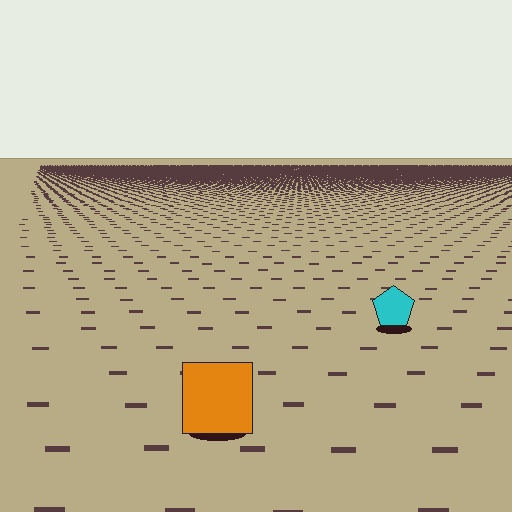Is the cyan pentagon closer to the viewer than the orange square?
No. The orange square is closer — you can tell from the texture gradient: the ground texture is coarser near it.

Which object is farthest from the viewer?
The cyan pentagon is farthest from the viewer. It appears smaller and the ground texture around it is denser.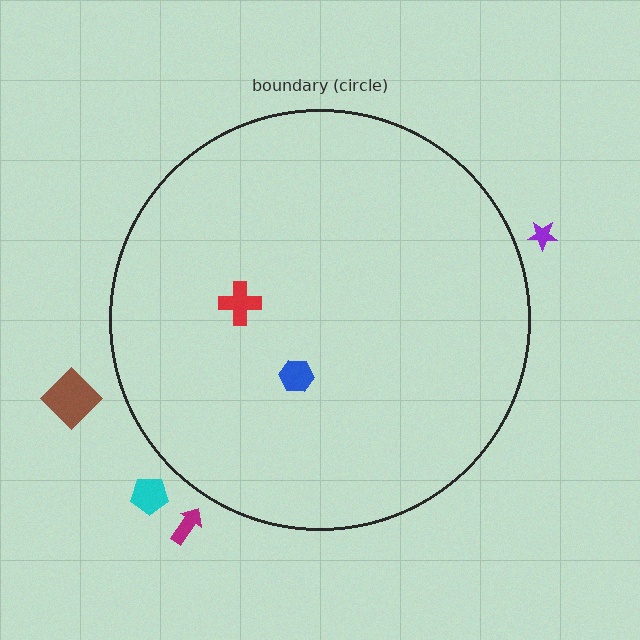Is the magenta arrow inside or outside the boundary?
Outside.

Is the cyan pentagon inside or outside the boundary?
Outside.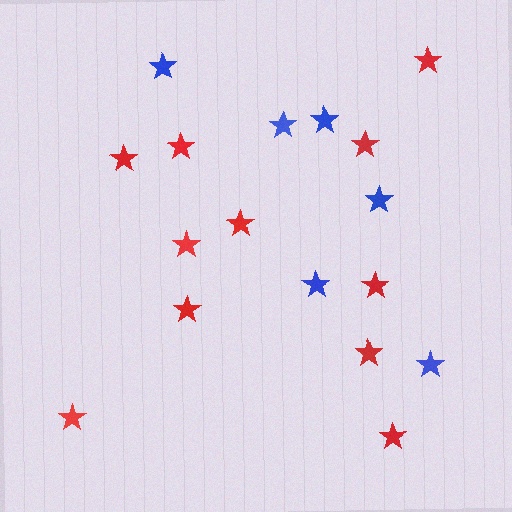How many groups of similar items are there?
There are 2 groups: one group of blue stars (6) and one group of red stars (11).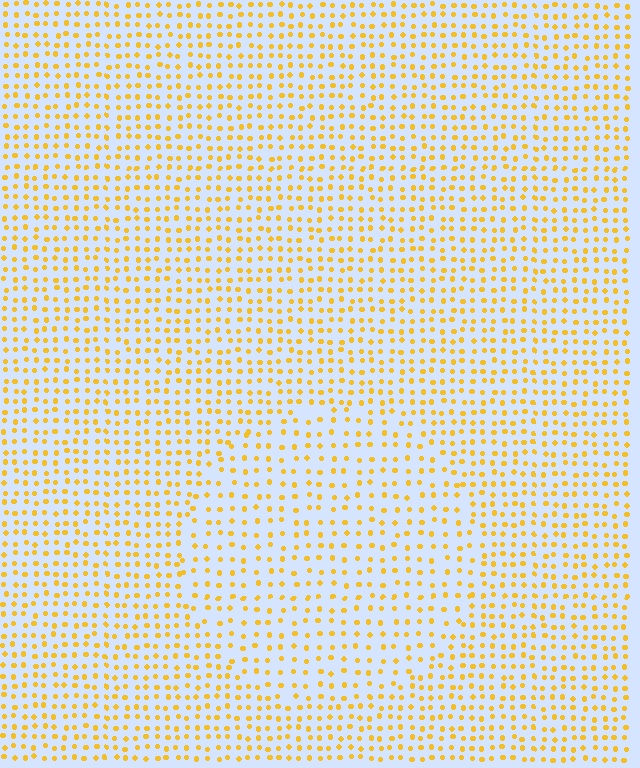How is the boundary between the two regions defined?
The boundary is defined by a change in element density (approximately 1.5x ratio). All elements are the same color, size, and shape.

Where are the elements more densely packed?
The elements are more densely packed outside the circle boundary.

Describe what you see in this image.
The image contains small yellow elements arranged at two different densities. A circle-shaped region is visible where the elements are less densely packed than the surrounding area.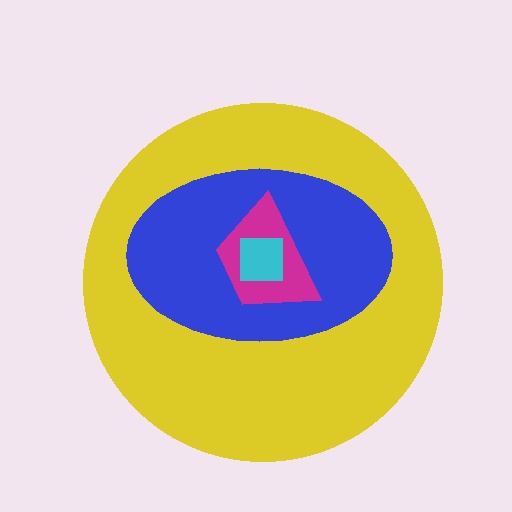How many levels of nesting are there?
4.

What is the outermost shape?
The yellow circle.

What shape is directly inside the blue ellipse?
The magenta trapezoid.